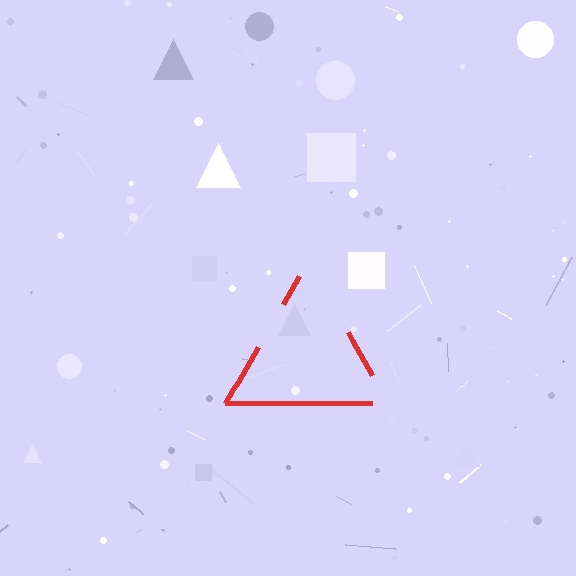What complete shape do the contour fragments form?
The contour fragments form a triangle.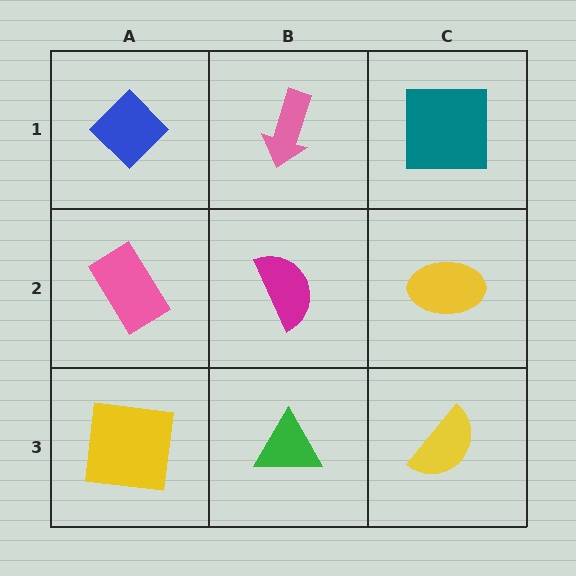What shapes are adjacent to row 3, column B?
A magenta semicircle (row 2, column B), a yellow square (row 3, column A), a yellow semicircle (row 3, column C).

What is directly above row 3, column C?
A yellow ellipse.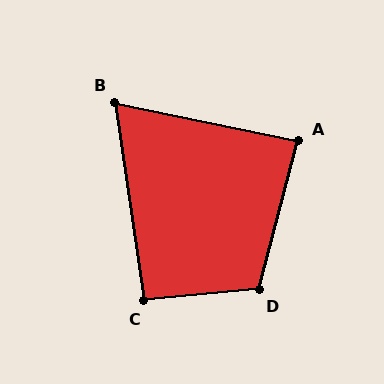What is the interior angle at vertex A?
Approximately 87 degrees (approximately right).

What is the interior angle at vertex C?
Approximately 93 degrees (approximately right).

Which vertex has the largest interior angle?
D, at approximately 110 degrees.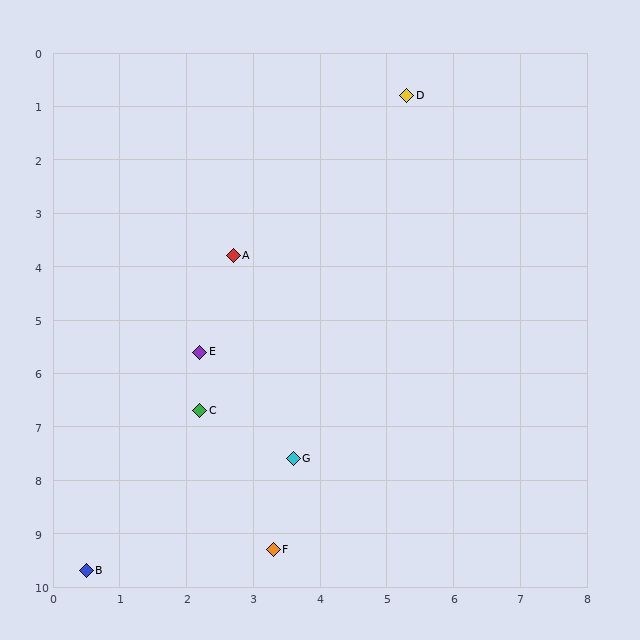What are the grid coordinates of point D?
Point D is at approximately (5.3, 0.8).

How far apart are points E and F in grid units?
Points E and F are about 3.9 grid units apart.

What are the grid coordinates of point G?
Point G is at approximately (3.6, 7.6).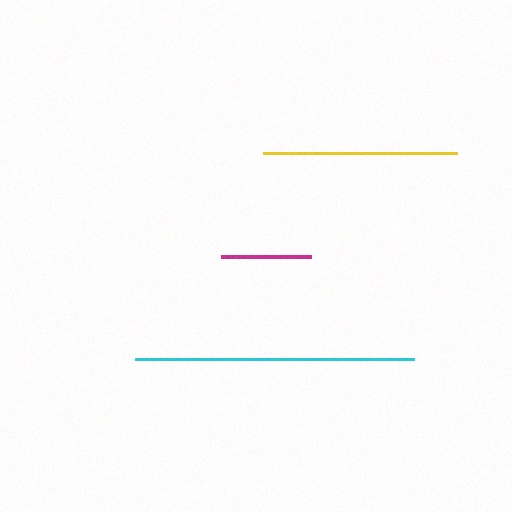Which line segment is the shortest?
The magenta line is the shortest at approximately 90 pixels.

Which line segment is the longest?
The cyan line is the longest at approximately 279 pixels.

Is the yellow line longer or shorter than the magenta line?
The yellow line is longer than the magenta line.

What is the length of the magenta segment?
The magenta segment is approximately 90 pixels long.